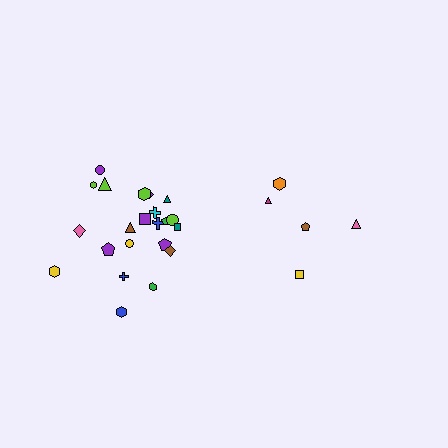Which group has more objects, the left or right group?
The left group.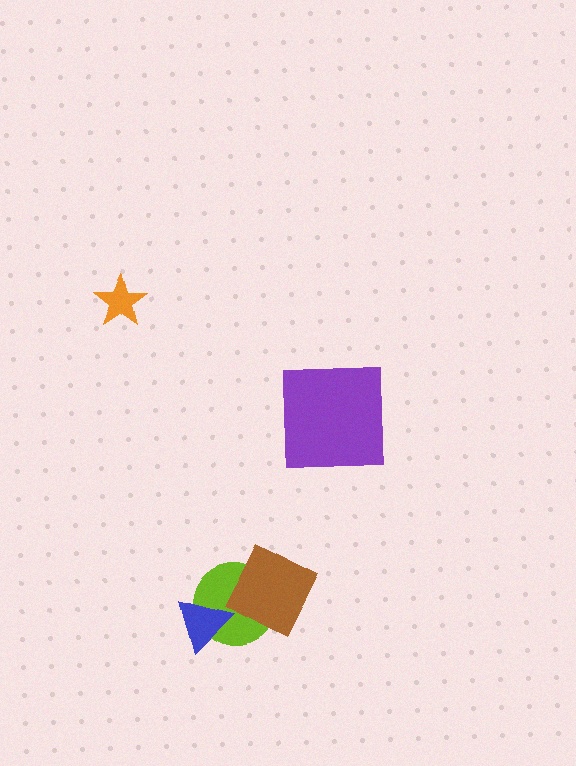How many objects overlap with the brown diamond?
1 object overlaps with the brown diamond.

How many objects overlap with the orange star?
0 objects overlap with the orange star.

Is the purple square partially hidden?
No, no other shape covers it.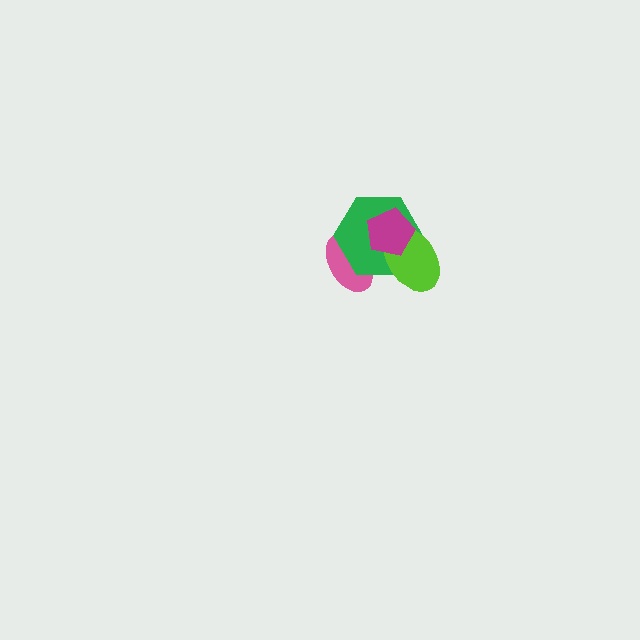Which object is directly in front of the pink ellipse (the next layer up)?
The green hexagon is directly in front of the pink ellipse.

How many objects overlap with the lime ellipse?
2 objects overlap with the lime ellipse.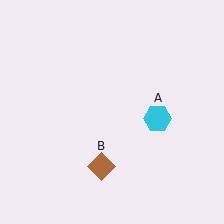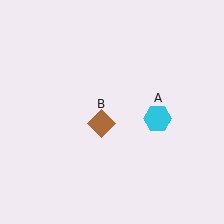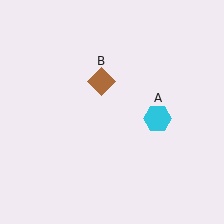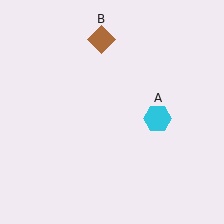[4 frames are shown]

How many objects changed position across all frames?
1 object changed position: brown diamond (object B).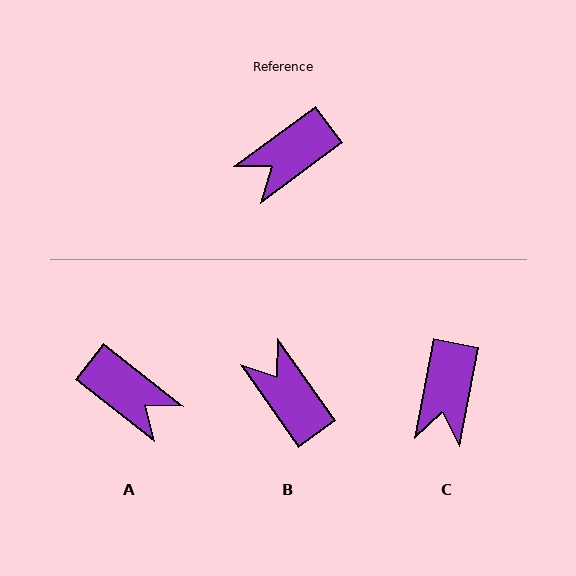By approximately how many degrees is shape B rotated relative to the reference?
Approximately 91 degrees clockwise.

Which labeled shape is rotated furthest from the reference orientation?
A, about 105 degrees away.